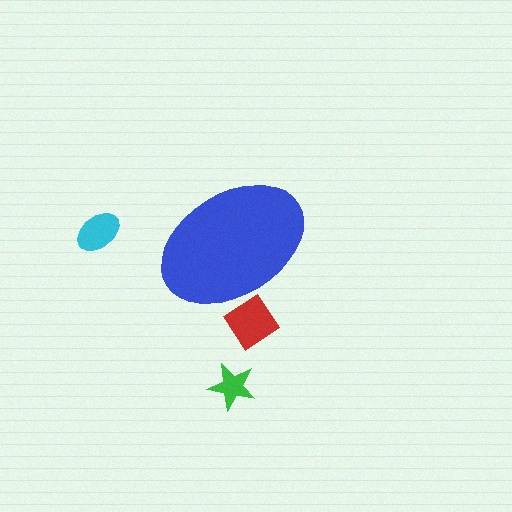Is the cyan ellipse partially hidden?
No, the cyan ellipse is fully visible.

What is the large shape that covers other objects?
A blue ellipse.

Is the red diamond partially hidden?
Yes, the red diamond is partially hidden behind the blue ellipse.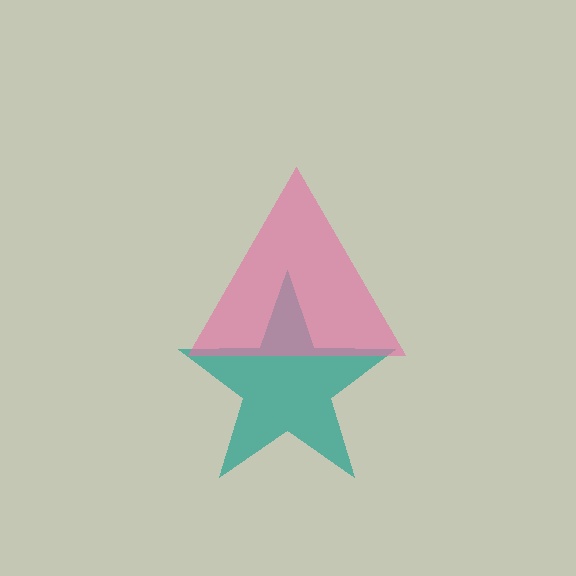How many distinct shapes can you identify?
There are 2 distinct shapes: a teal star, a pink triangle.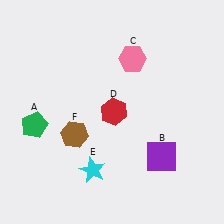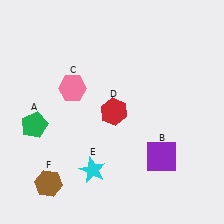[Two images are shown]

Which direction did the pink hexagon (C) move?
The pink hexagon (C) moved left.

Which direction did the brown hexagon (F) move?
The brown hexagon (F) moved down.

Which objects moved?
The objects that moved are: the pink hexagon (C), the brown hexagon (F).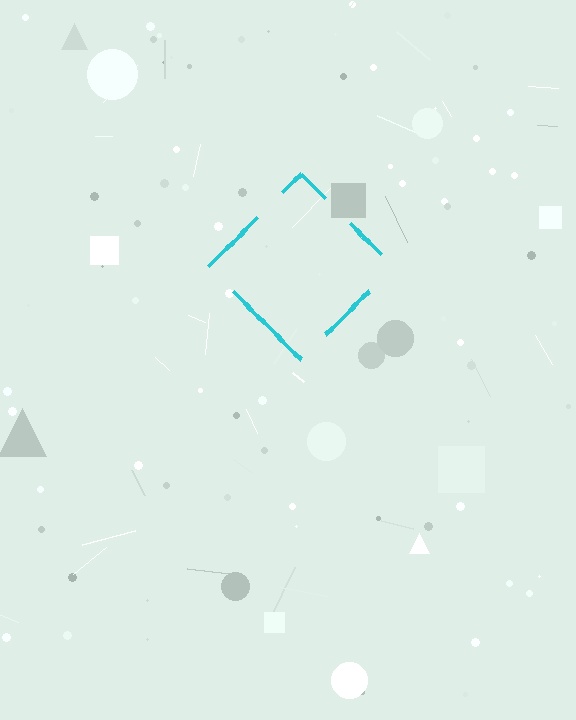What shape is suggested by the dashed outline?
The dashed outline suggests a diamond.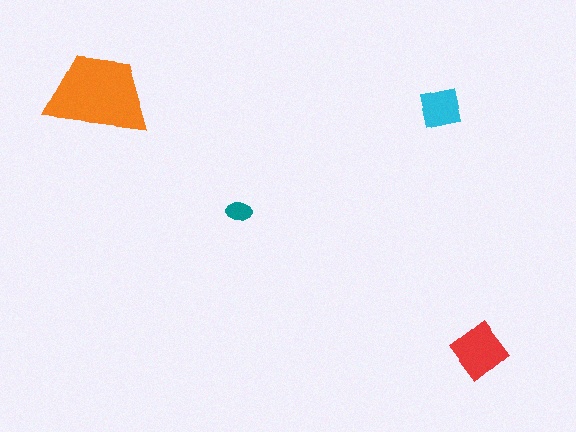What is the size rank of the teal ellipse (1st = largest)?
4th.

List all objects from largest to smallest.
The orange trapezoid, the red diamond, the cyan square, the teal ellipse.